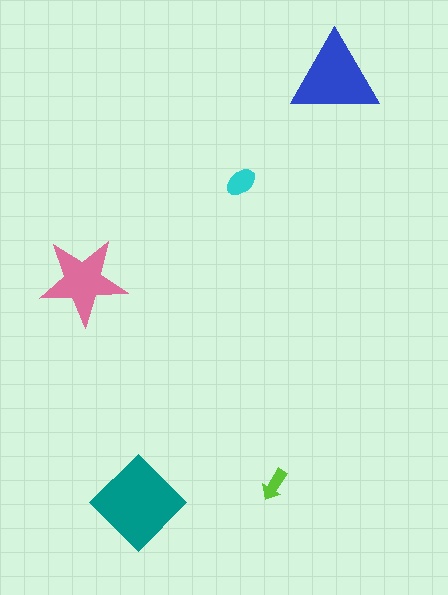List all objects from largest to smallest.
The teal diamond, the blue triangle, the pink star, the cyan ellipse, the lime arrow.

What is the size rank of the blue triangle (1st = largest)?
2nd.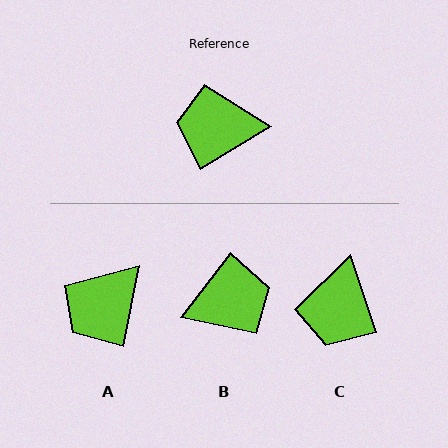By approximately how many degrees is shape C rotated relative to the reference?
Approximately 77 degrees counter-clockwise.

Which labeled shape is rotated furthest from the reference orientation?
B, about 159 degrees away.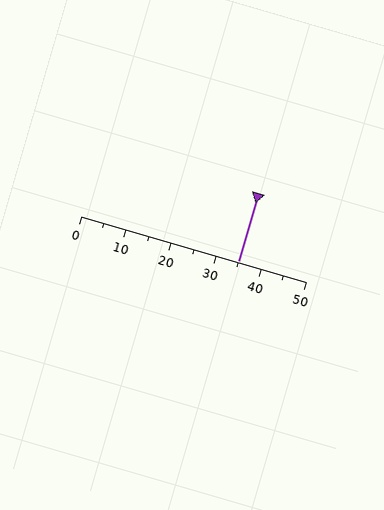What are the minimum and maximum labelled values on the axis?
The axis runs from 0 to 50.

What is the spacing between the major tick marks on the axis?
The major ticks are spaced 10 apart.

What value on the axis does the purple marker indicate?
The marker indicates approximately 35.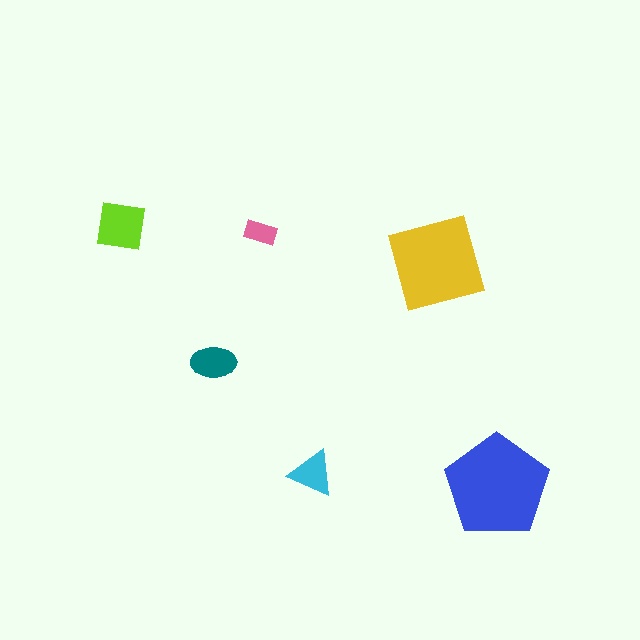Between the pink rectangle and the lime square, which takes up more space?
The lime square.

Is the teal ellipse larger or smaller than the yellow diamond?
Smaller.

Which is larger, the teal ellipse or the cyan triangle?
The teal ellipse.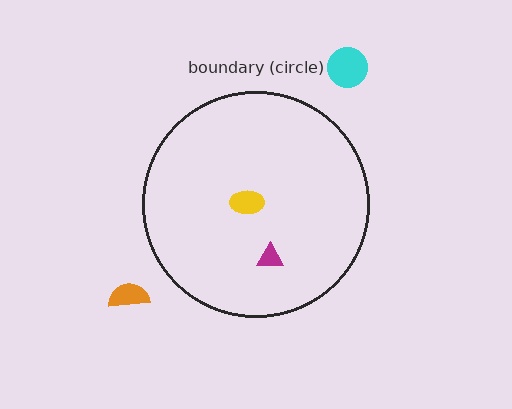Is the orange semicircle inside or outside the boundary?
Outside.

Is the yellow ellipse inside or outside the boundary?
Inside.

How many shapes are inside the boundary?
2 inside, 2 outside.